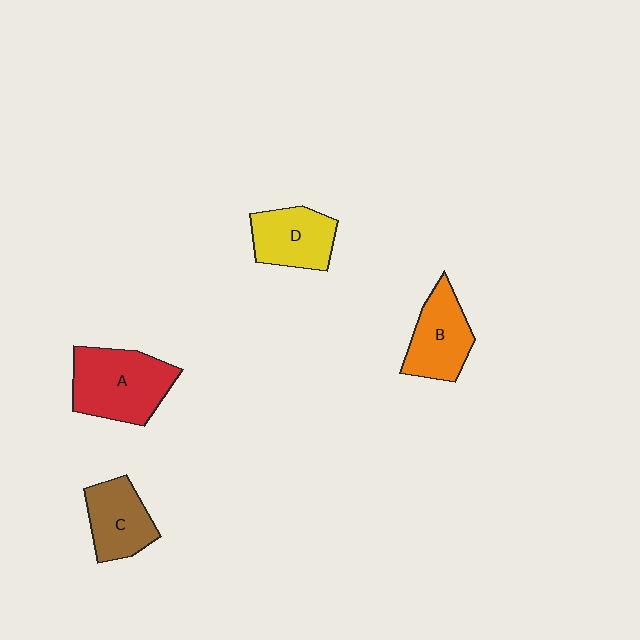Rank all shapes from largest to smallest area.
From largest to smallest: A (red), B (orange), D (yellow), C (brown).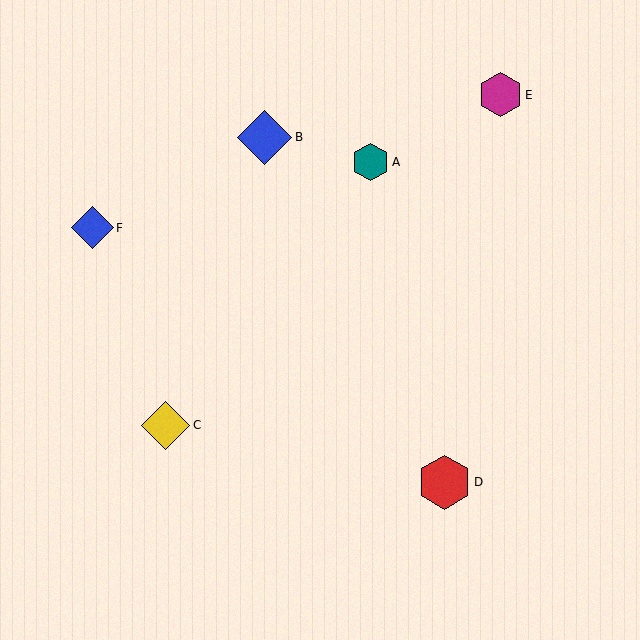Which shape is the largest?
The blue diamond (labeled B) is the largest.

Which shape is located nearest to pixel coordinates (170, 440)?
The yellow diamond (labeled C) at (166, 426) is nearest to that location.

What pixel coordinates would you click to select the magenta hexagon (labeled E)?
Click at (500, 95) to select the magenta hexagon E.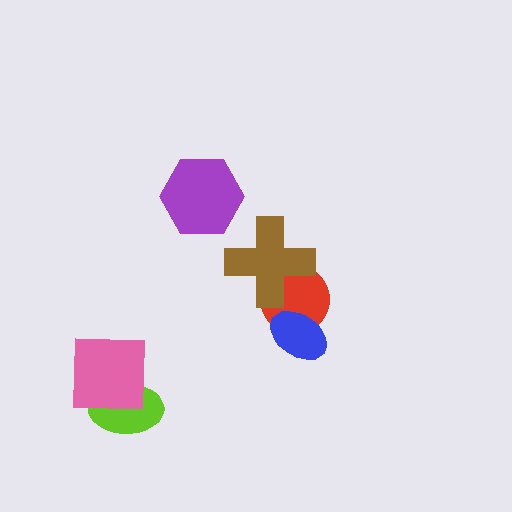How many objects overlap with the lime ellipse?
1 object overlaps with the lime ellipse.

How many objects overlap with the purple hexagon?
0 objects overlap with the purple hexagon.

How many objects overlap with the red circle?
2 objects overlap with the red circle.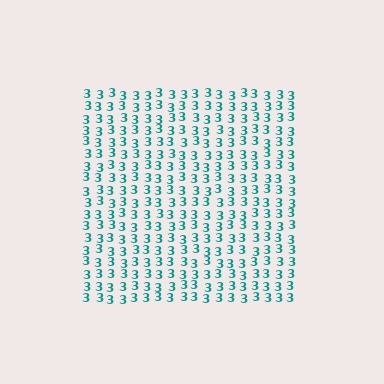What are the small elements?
The small elements are digit 3's.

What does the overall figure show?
The overall figure shows a square.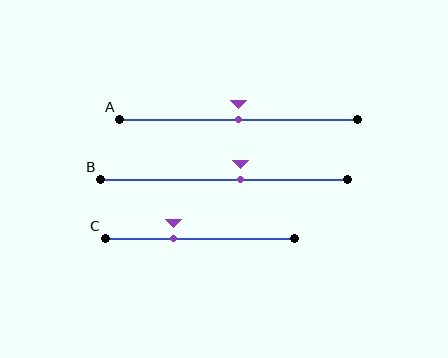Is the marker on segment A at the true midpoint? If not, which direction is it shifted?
Yes, the marker on segment A is at the true midpoint.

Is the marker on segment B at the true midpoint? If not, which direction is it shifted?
No, the marker on segment B is shifted to the right by about 6% of the segment length.